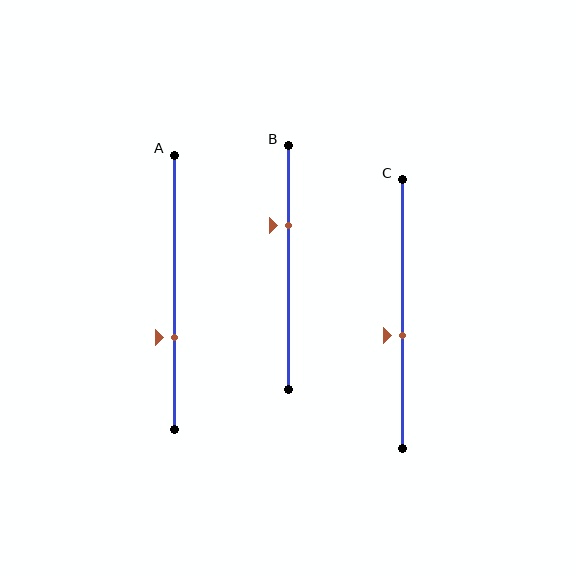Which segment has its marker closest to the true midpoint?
Segment C has its marker closest to the true midpoint.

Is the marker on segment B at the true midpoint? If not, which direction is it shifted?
No, the marker on segment B is shifted upward by about 17% of the segment length.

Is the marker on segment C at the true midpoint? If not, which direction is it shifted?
No, the marker on segment C is shifted downward by about 8% of the segment length.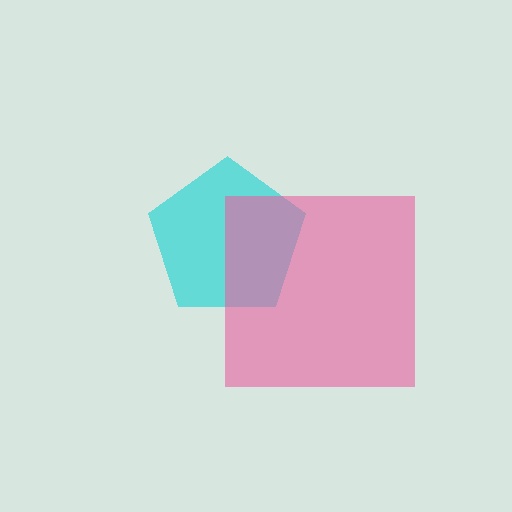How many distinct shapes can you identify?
There are 2 distinct shapes: a cyan pentagon, a pink square.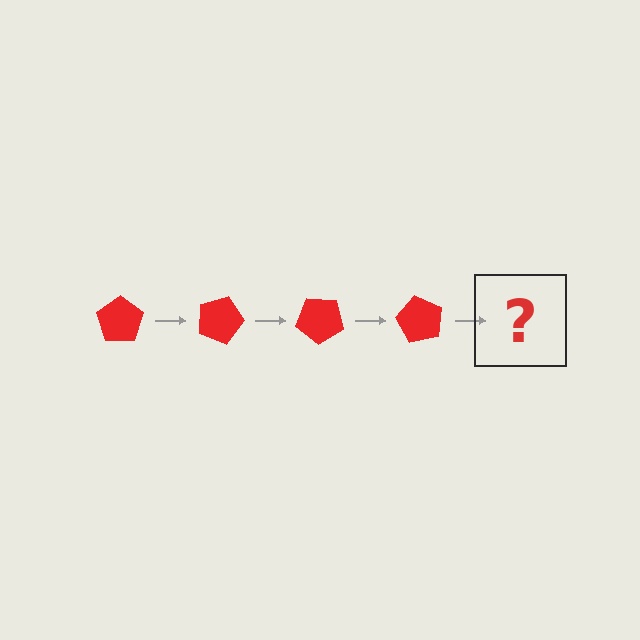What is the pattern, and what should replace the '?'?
The pattern is that the pentagon rotates 20 degrees each step. The '?' should be a red pentagon rotated 80 degrees.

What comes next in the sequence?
The next element should be a red pentagon rotated 80 degrees.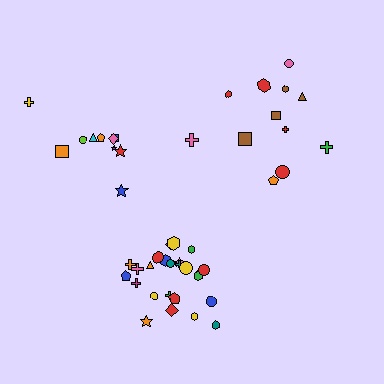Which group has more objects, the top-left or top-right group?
The top-right group.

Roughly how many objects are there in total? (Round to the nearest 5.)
Roughly 45 objects in total.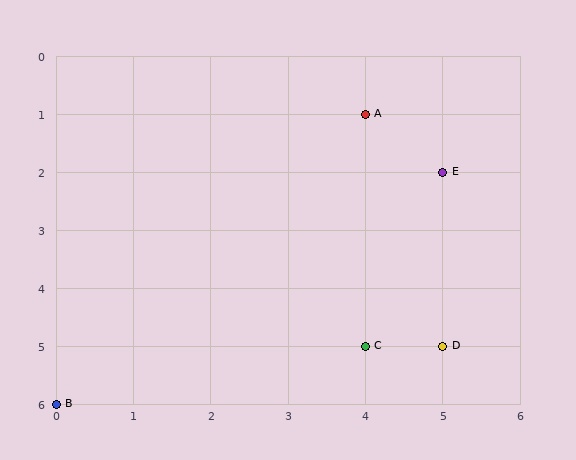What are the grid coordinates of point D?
Point D is at grid coordinates (5, 5).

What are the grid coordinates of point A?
Point A is at grid coordinates (4, 1).